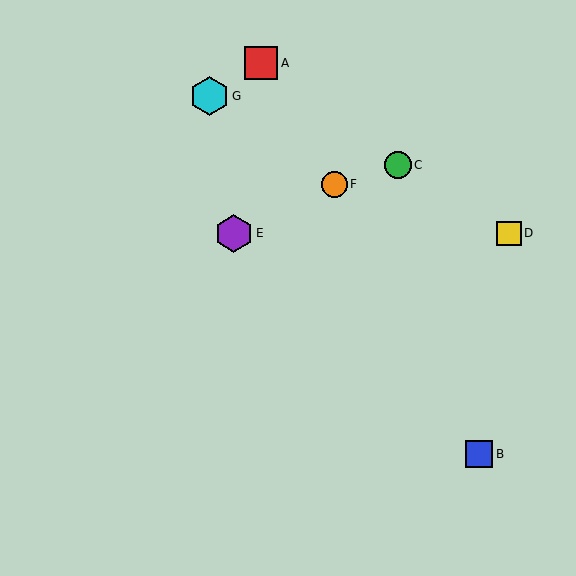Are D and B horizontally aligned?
No, D is at y≈233 and B is at y≈454.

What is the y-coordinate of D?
Object D is at y≈233.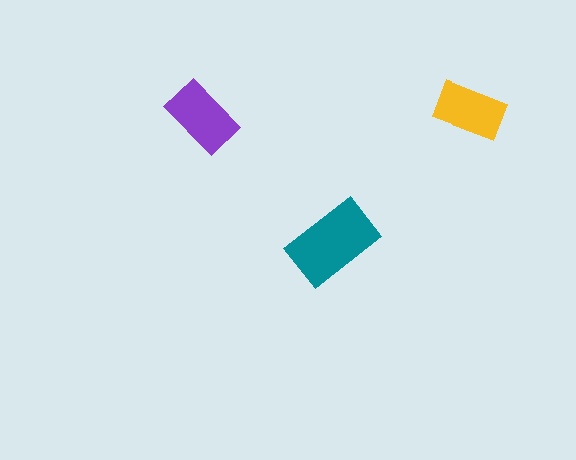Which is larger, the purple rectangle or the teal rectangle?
The teal one.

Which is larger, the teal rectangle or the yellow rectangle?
The teal one.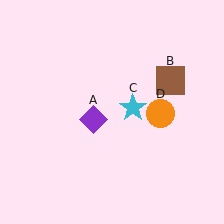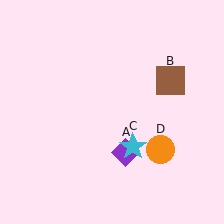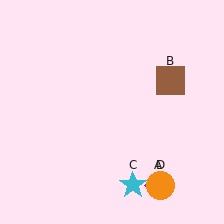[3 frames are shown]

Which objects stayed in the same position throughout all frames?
Brown square (object B) remained stationary.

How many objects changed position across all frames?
3 objects changed position: purple diamond (object A), cyan star (object C), orange circle (object D).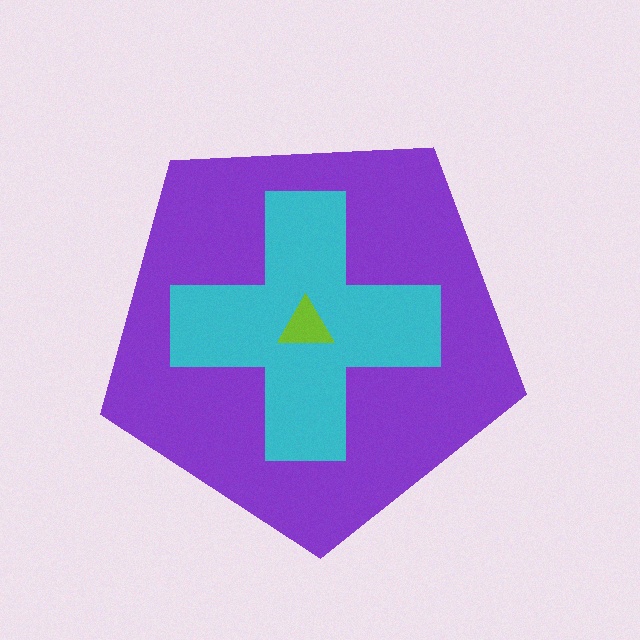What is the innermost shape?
The lime triangle.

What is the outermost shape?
The purple pentagon.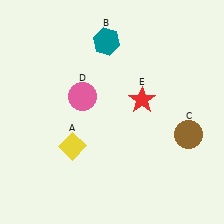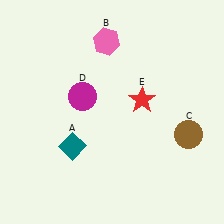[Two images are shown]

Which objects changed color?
A changed from yellow to teal. B changed from teal to pink. D changed from pink to magenta.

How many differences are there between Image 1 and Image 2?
There are 3 differences between the two images.